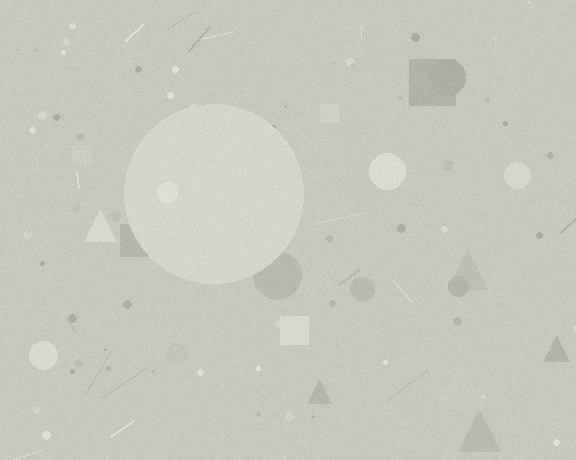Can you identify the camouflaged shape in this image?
The camouflaged shape is a circle.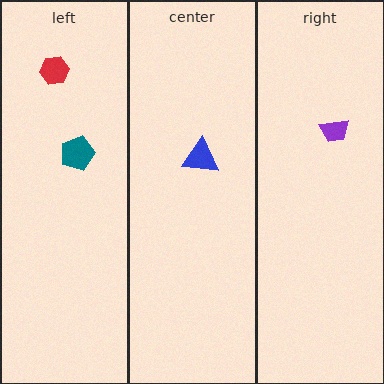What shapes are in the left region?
The red hexagon, the teal pentagon.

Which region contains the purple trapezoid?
The right region.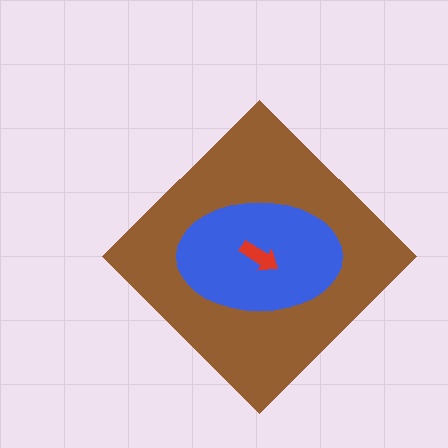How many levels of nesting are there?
3.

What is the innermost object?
The red arrow.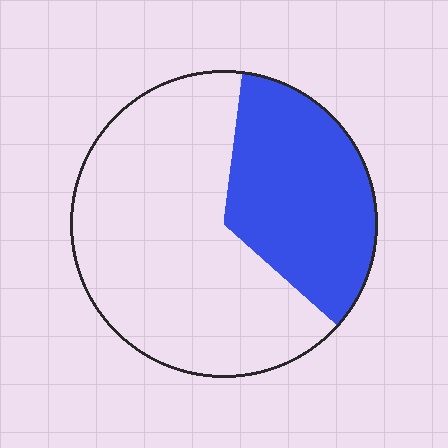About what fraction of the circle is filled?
About one third (1/3).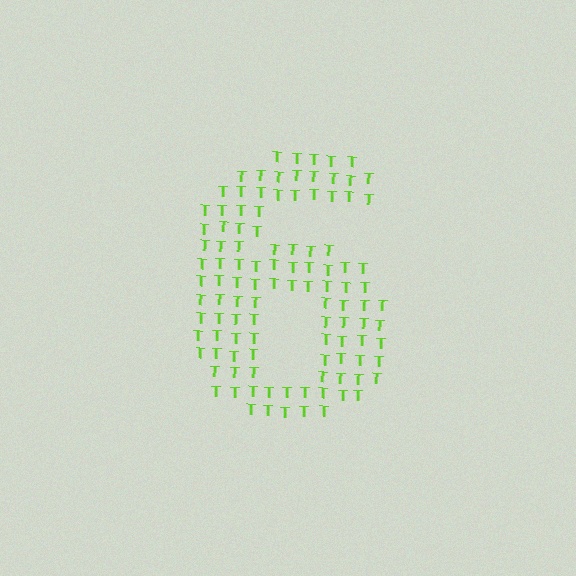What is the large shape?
The large shape is the digit 6.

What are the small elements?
The small elements are letter T's.